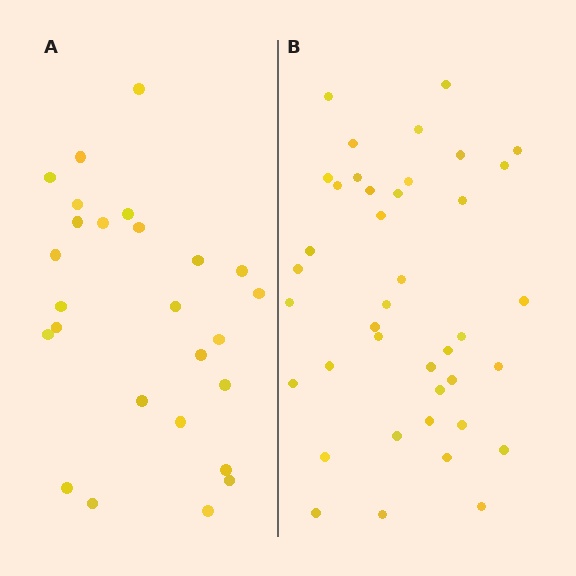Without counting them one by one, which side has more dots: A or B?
Region B (the right region) has more dots.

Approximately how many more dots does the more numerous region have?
Region B has approximately 15 more dots than region A.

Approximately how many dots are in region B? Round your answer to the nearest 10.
About 40 dots.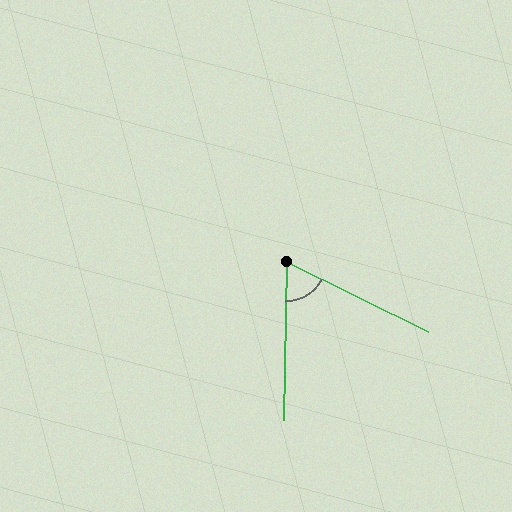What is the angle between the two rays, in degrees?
Approximately 65 degrees.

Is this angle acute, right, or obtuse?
It is acute.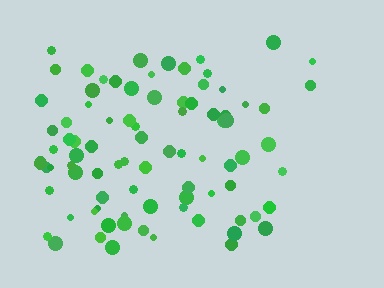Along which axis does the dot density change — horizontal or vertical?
Horizontal.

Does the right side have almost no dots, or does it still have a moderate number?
Still a moderate number, just noticeably fewer than the left.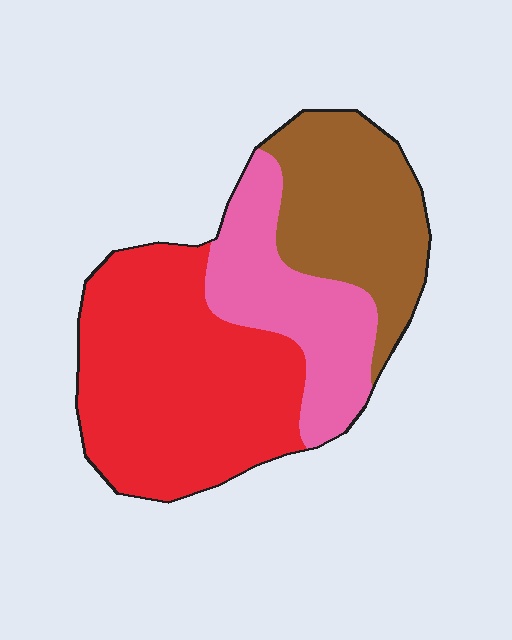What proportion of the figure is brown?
Brown takes up about one quarter (1/4) of the figure.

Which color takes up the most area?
Red, at roughly 50%.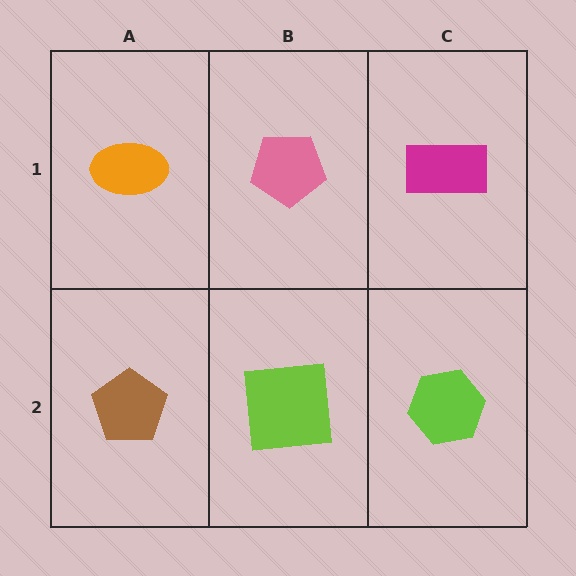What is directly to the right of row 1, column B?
A magenta rectangle.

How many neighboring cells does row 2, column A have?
2.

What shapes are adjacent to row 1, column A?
A brown pentagon (row 2, column A), a pink pentagon (row 1, column B).